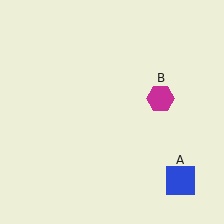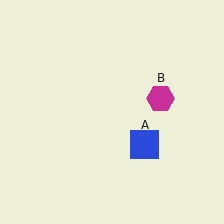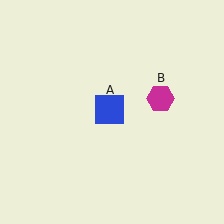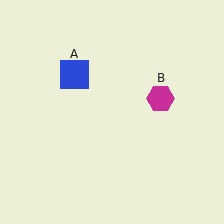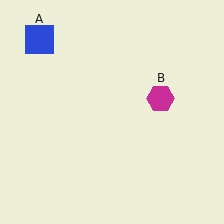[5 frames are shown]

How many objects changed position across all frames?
1 object changed position: blue square (object A).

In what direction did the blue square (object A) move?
The blue square (object A) moved up and to the left.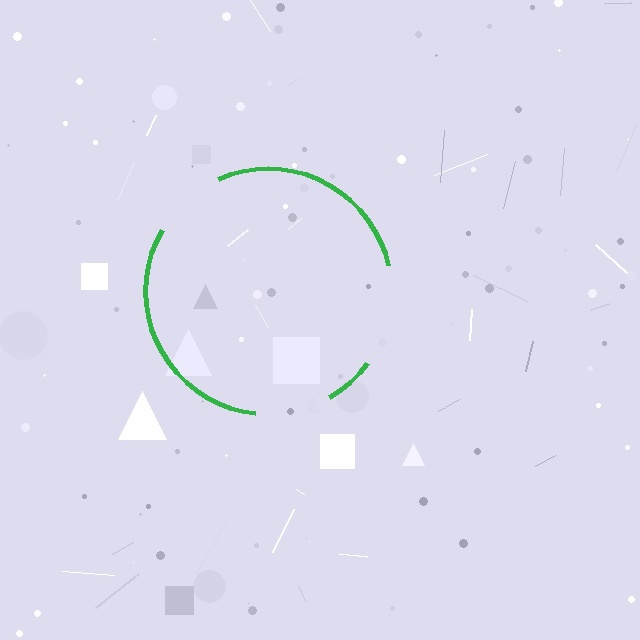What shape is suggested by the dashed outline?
The dashed outline suggests a circle.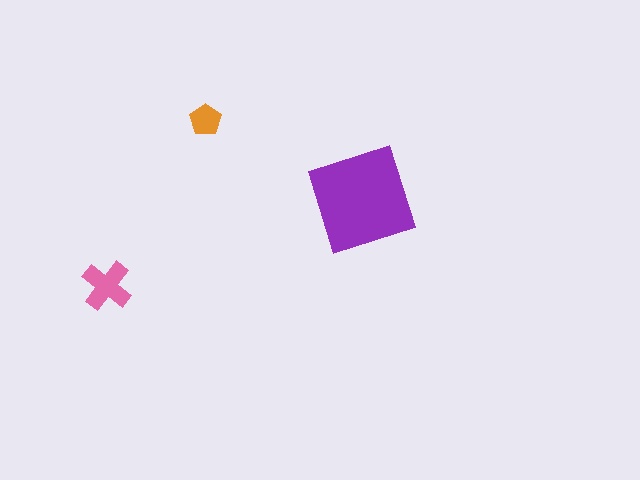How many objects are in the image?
There are 3 objects in the image.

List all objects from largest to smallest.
The purple square, the pink cross, the orange pentagon.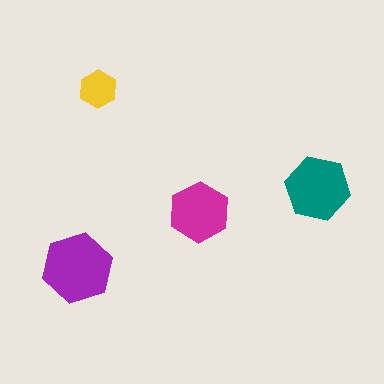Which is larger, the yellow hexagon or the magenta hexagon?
The magenta one.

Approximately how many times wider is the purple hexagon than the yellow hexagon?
About 2 times wider.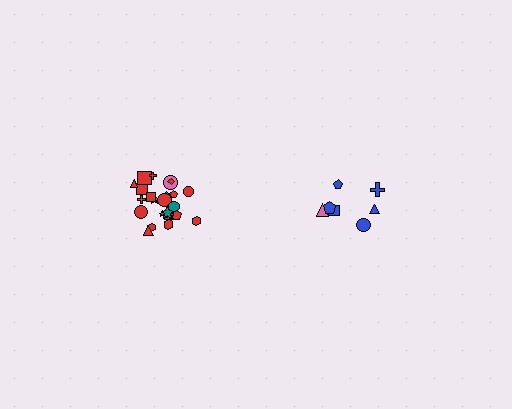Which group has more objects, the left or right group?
The left group.